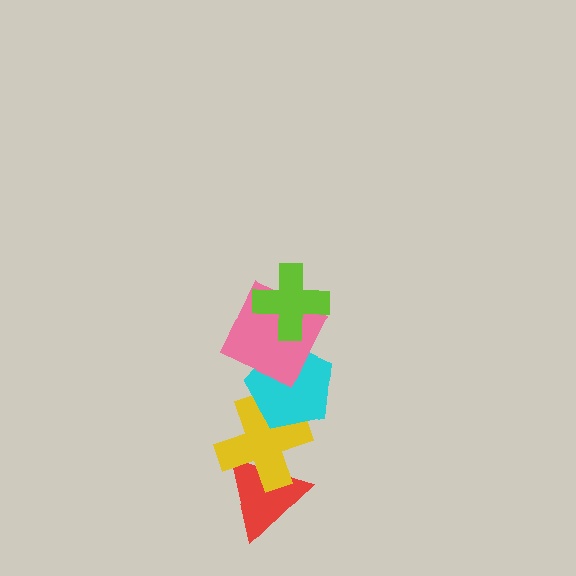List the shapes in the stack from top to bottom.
From top to bottom: the lime cross, the pink square, the cyan pentagon, the yellow cross, the red triangle.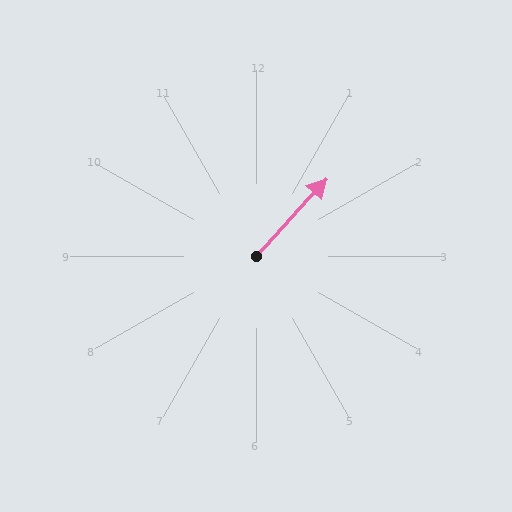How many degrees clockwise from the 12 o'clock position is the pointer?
Approximately 42 degrees.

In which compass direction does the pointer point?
Northeast.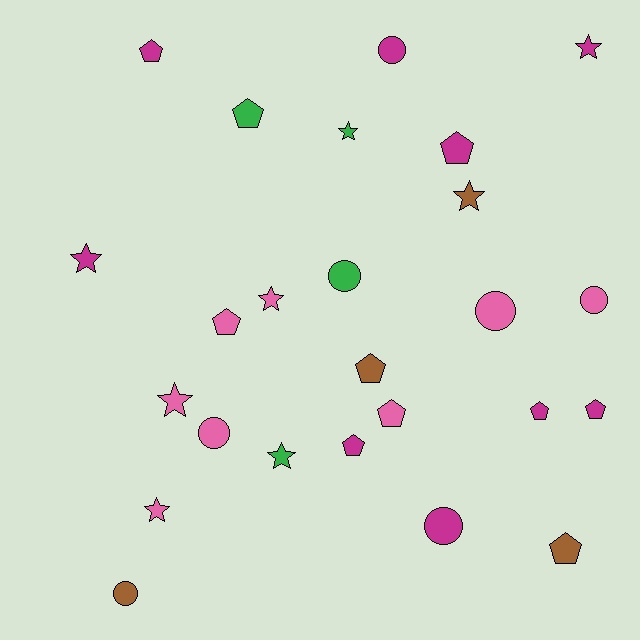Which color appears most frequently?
Magenta, with 9 objects.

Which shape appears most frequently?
Pentagon, with 10 objects.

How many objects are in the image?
There are 25 objects.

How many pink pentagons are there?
There are 2 pink pentagons.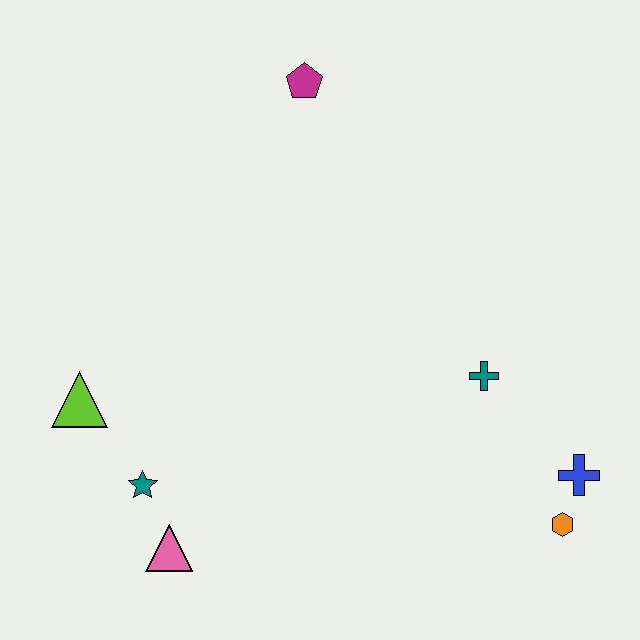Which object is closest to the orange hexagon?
The blue cross is closest to the orange hexagon.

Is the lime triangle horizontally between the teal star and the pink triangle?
No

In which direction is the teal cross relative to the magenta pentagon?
The teal cross is below the magenta pentagon.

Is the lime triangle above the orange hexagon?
Yes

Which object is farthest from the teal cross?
The lime triangle is farthest from the teal cross.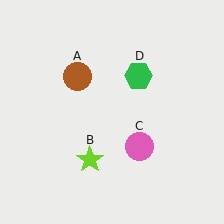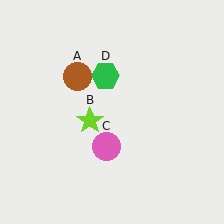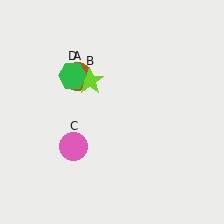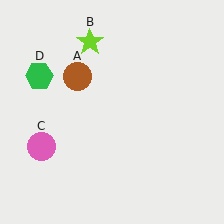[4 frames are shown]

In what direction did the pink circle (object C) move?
The pink circle (object C) moved left.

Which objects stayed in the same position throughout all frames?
Brown circle (object A) remained stationary.